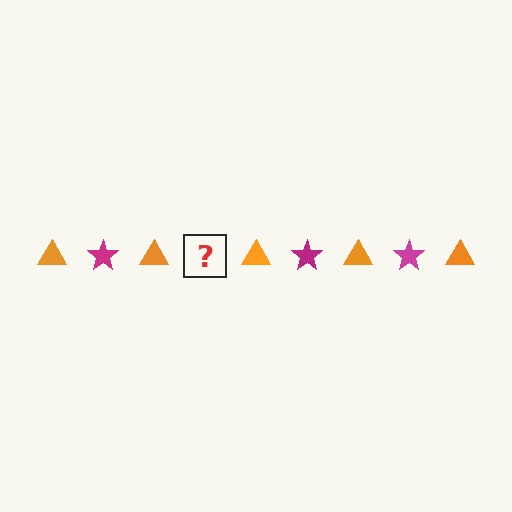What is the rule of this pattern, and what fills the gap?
The rule is that the pattern alternates between orange triangle and magenta star. The gap should be filled with a magenta star.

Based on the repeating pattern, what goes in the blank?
The blank should be a magenta star.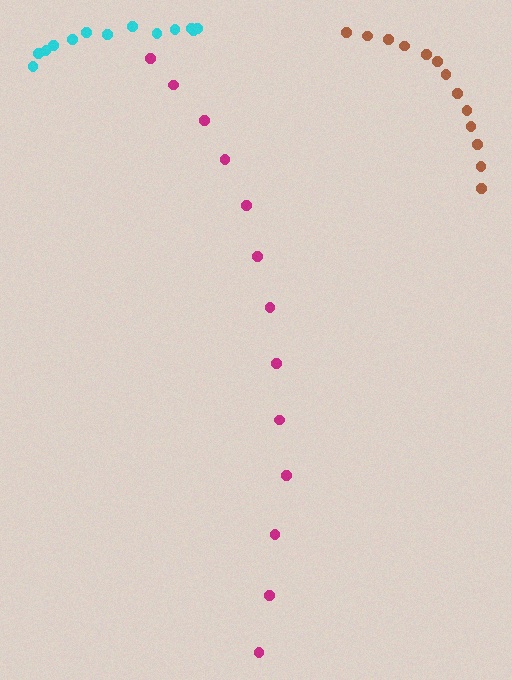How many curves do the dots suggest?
There are 3 distinct paths.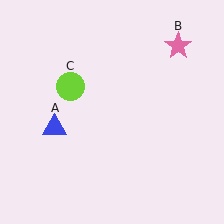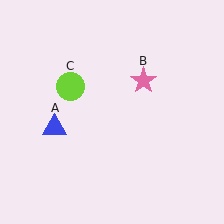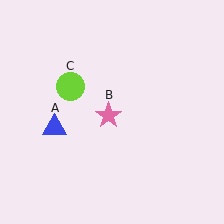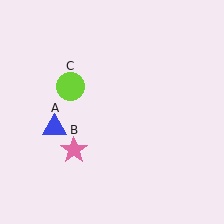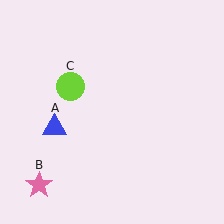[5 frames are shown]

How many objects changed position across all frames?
1 object changed position: pink star (object B).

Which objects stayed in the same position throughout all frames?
Blue triangle (object A) and lime circle (object C) remained stationary.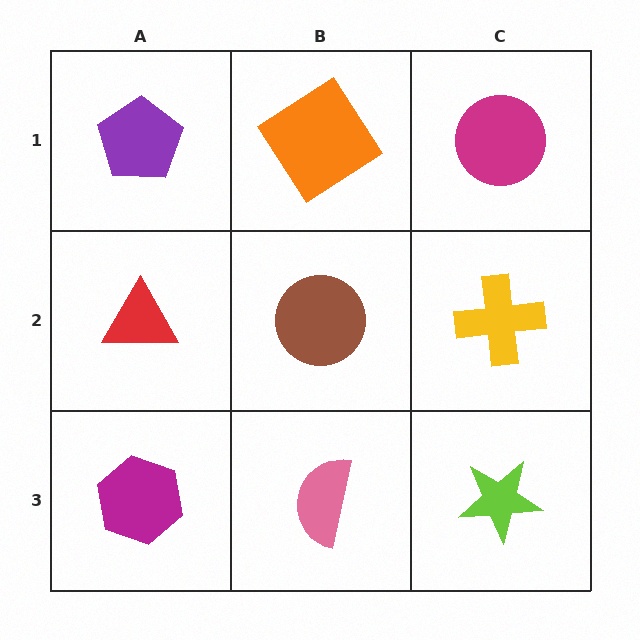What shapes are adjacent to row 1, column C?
A yellow cross (row 2, column C), an orange diamond (row 1, column B).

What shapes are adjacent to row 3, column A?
A red triangle (row 2, column A), a pink semicircle (row 3, column B).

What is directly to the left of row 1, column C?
An orange diamond.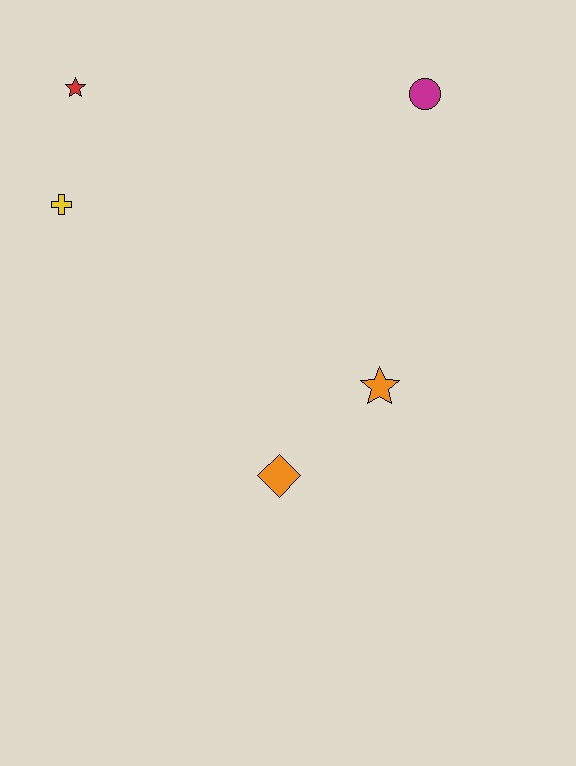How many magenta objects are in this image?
There is 1 magenta object.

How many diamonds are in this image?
There is 1 diamond.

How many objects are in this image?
There are 5 objects.